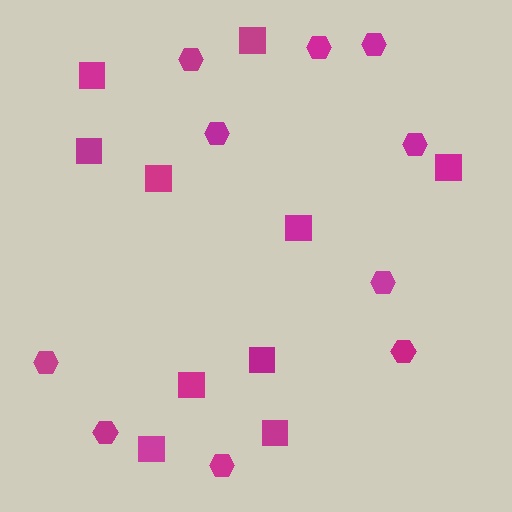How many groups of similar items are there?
There are 2 groups: one group of hexagons (10) and one group of squares (10).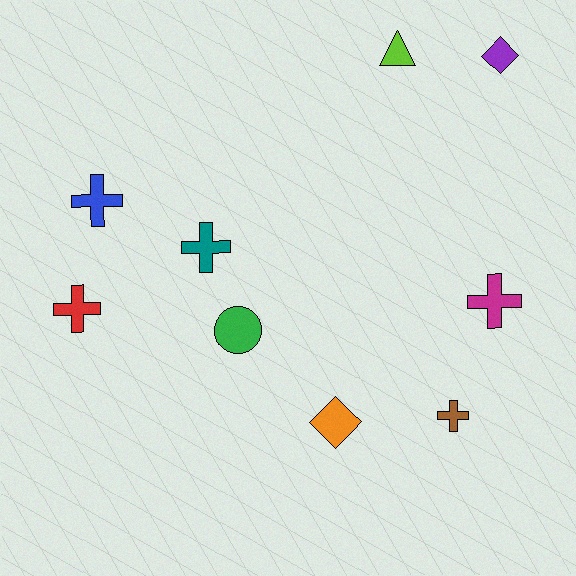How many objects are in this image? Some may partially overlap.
There are 9 objects.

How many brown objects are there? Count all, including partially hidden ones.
There is 1 brown object.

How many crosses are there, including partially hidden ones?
There are 5 crosses.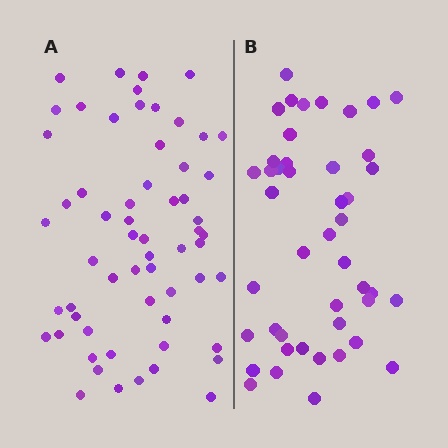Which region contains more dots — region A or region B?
Region A (the left region) has more dots.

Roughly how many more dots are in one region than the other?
Region A has approximately 15 more dots than region B.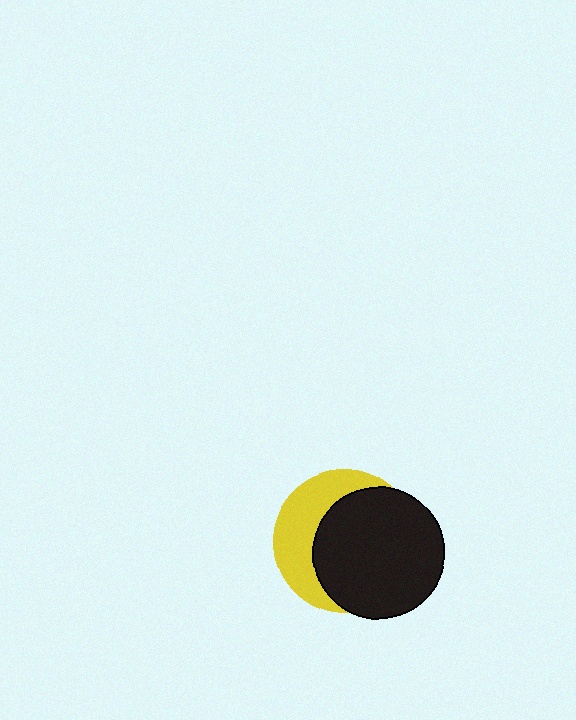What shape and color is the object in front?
The object in front is a black circle.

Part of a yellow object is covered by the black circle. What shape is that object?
It is a circle.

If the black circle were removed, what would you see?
You would see the complete yellow circle.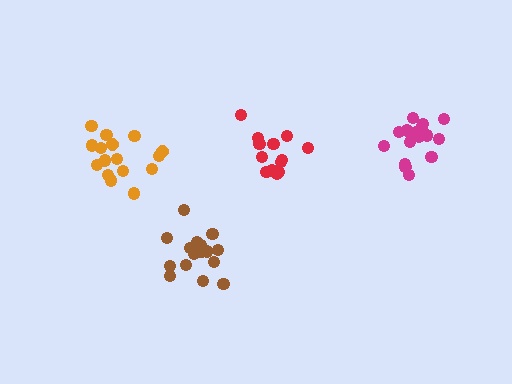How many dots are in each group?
Group 1: 17 dots, Group 2: 13 dots, Group 3: 16 dots, Group 4: 16 dots (62 total).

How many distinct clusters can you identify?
There are 4 distinct clusters.